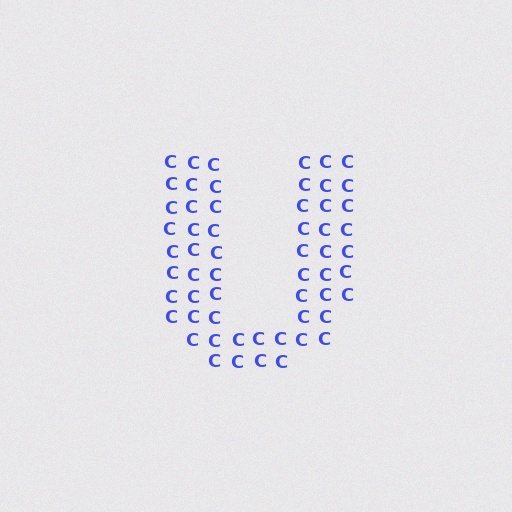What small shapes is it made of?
It is made of small letter C's.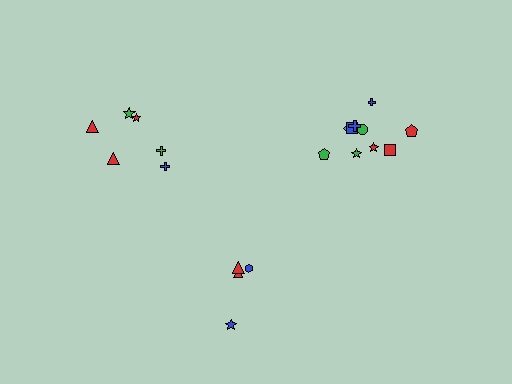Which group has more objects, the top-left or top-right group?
The top-right group.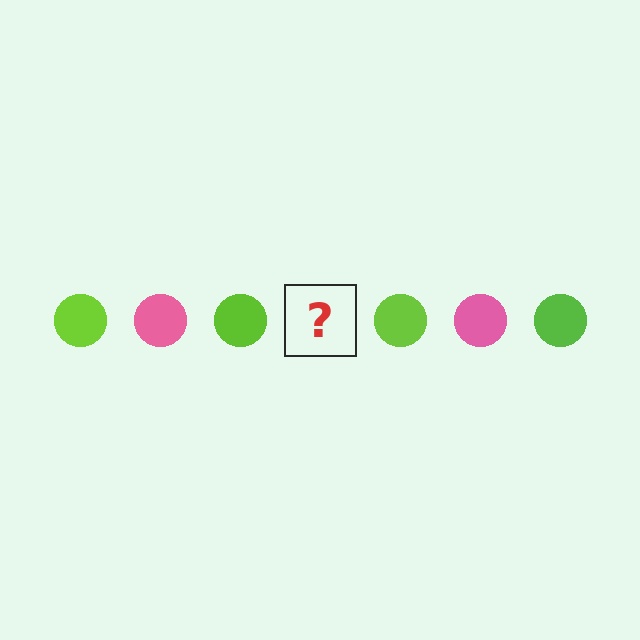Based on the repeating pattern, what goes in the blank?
The blank should be a pink circle.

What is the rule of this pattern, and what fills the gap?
The rule is that the pattern cycles through lime, pink circles. The gap should be filled with a pink circle.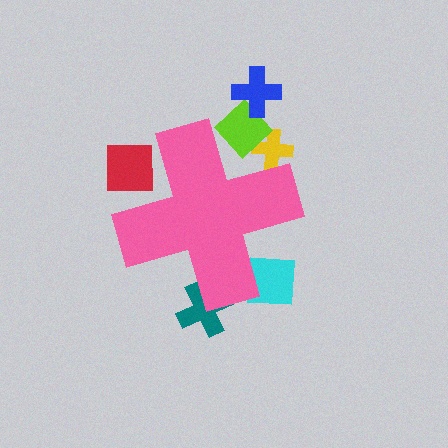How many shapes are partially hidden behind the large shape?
5 shapes are partially hidden.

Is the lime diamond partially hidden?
Yes, the lime diamond is partially hidden behind the pink cross.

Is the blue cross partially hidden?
No, the blue cross is fully visible.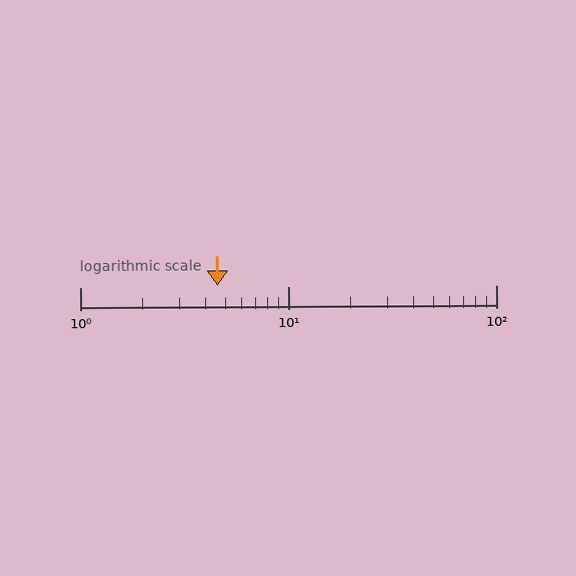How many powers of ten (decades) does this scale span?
The scale spans 2 decades, from 1 to 100.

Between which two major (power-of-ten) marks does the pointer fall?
The pointer is between 1 and 10.